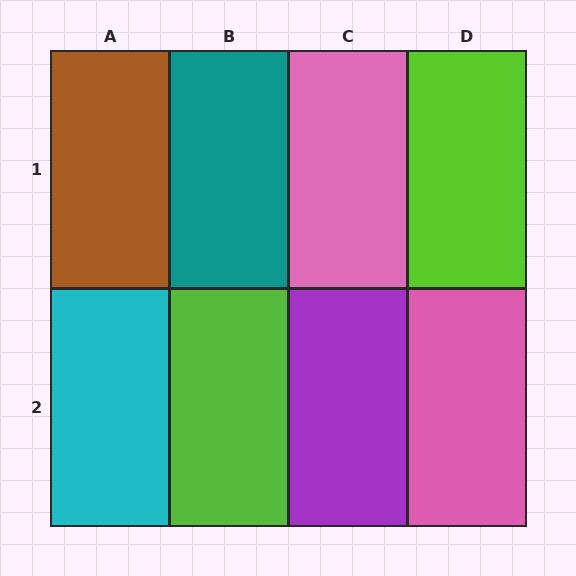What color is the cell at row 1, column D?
Lime.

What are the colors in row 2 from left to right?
Cyan, lime, purple, pink.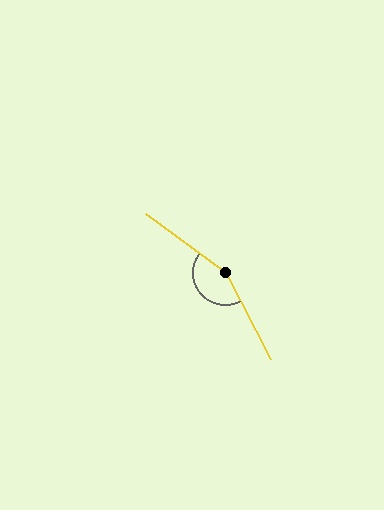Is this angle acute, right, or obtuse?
It is obtuse.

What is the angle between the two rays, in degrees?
Approximately 154 degrees.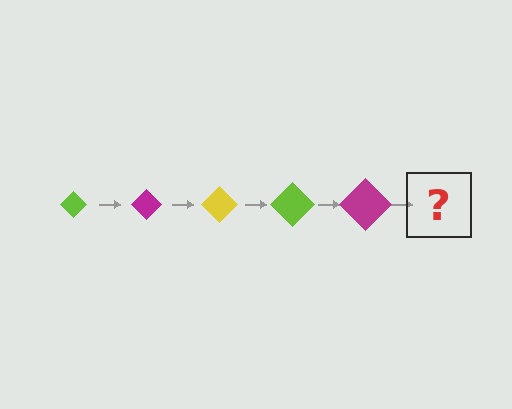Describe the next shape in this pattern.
It should be a yellow diamond, larger than the previous one.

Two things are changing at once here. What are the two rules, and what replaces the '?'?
The two rules are that the diamond grows larger each step and the color cycles through lime, magenta, and yellow. The '?' should be a yellow diamond, larger than the previous one.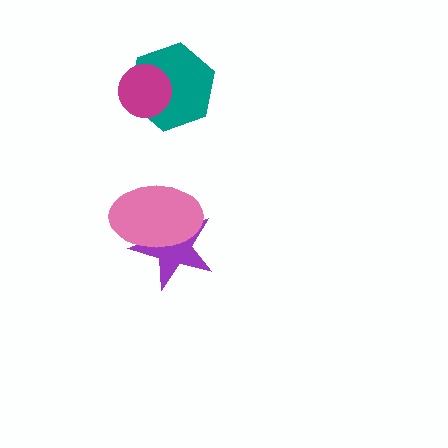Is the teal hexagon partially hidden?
Yes, it is partially covered by another shape.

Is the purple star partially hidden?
Yes, it is partially covered by another shape.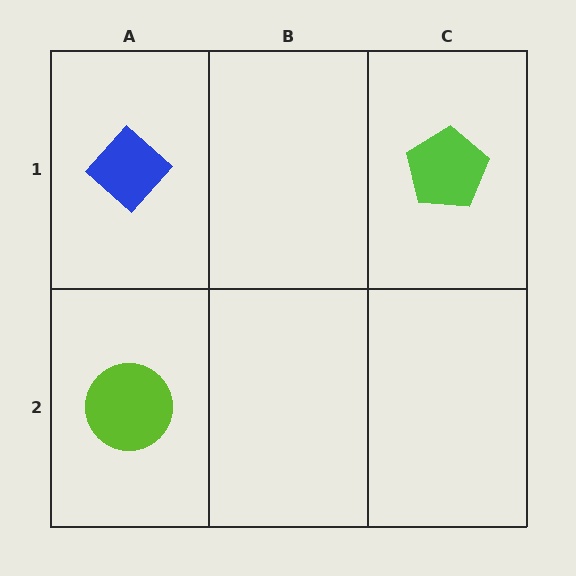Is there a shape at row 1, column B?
No, that cell is empty.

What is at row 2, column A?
A lime circle.